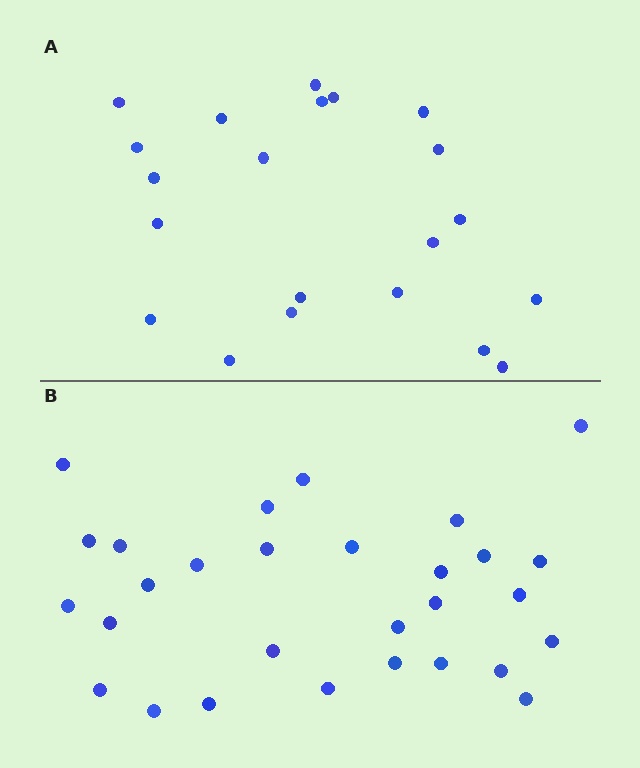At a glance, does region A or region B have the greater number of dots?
Region B (the bottom region) has more dots.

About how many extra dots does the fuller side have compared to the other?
Region B has roughly 8 or so more dots than region A.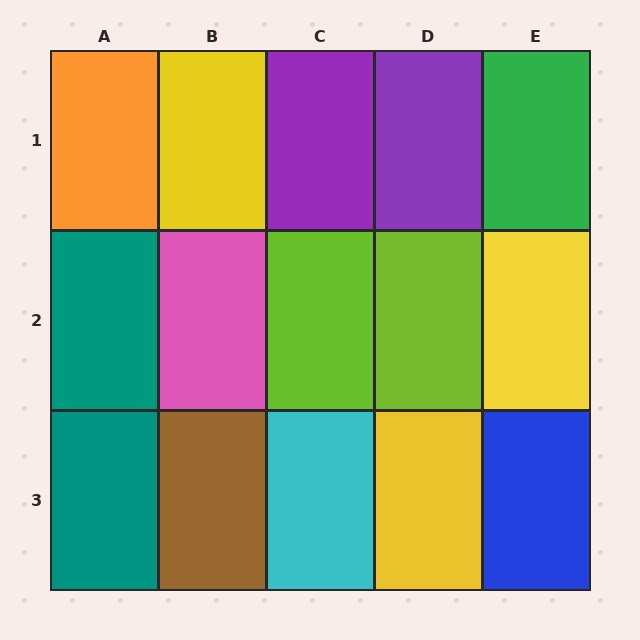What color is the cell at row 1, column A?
Orange.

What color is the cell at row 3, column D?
Yellow.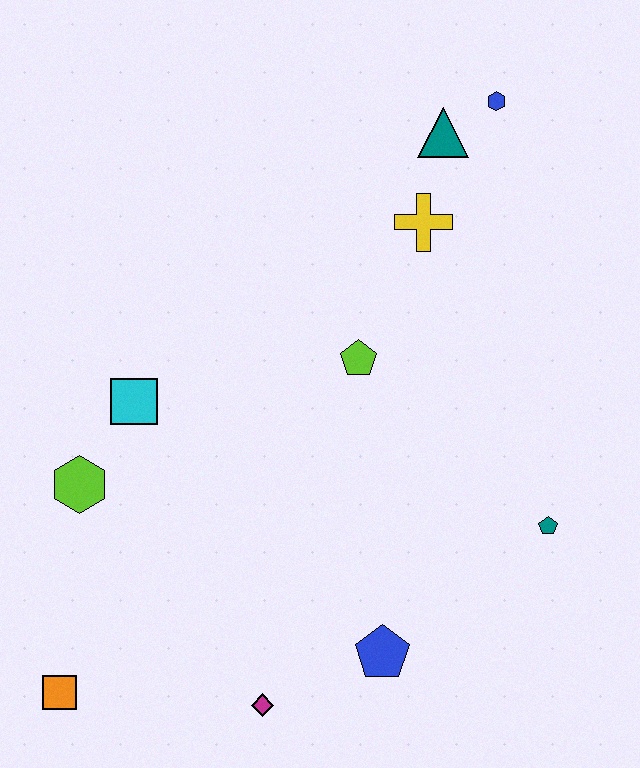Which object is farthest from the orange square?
The blue hexagon is farthest from the orange square.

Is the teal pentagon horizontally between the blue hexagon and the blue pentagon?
No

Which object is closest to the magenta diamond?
The blue pentagon is closest to the magenta diamond.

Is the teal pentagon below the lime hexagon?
Yes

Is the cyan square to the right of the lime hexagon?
Yes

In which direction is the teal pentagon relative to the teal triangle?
The teal pentagon is below the teal triangle.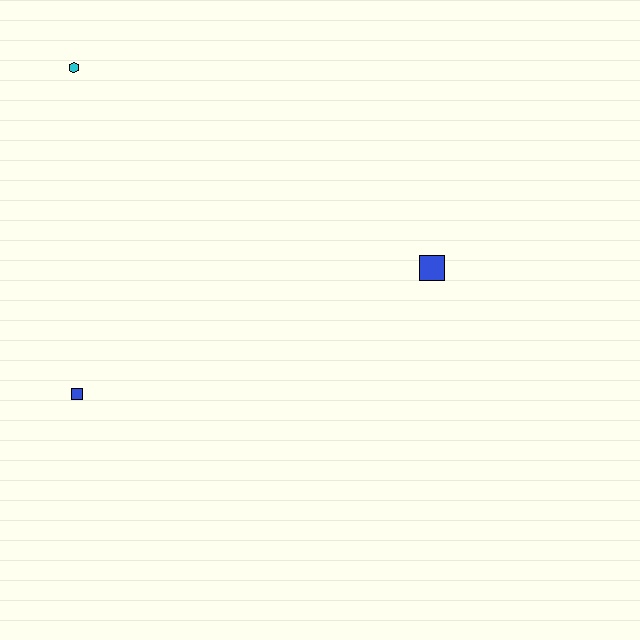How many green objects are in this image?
There are no green objects.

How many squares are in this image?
There are 2 squares.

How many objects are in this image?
There are 3 objects.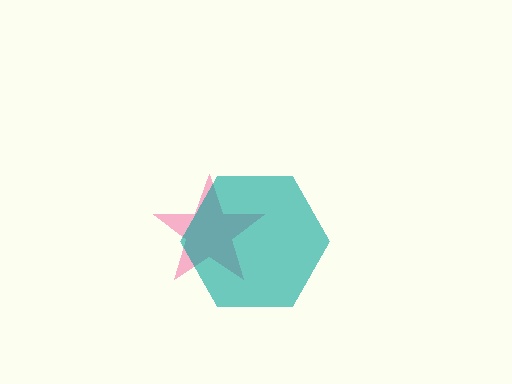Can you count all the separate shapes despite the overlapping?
Yes, there are 2 separate shapes.